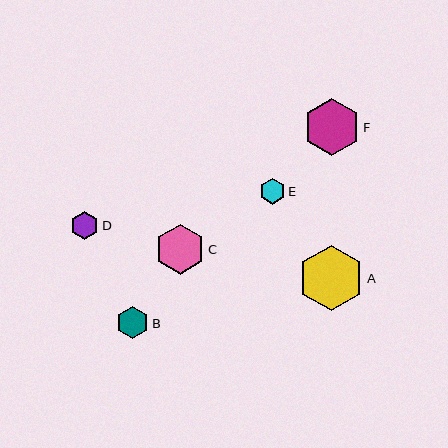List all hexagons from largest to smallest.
From largest to smallest: A, F, C, B, D, E.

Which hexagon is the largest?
Hexagon A is the largest with a size of approximately 65 pixels.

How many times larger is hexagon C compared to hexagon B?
Hexagon C is approximately 1.5 times the size of hexagon B.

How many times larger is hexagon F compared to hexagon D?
Hexagon F is approximately 2.0 times the size of hexagon D.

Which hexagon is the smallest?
Hexagon E is the smallest with a size of approximately 26 pixels.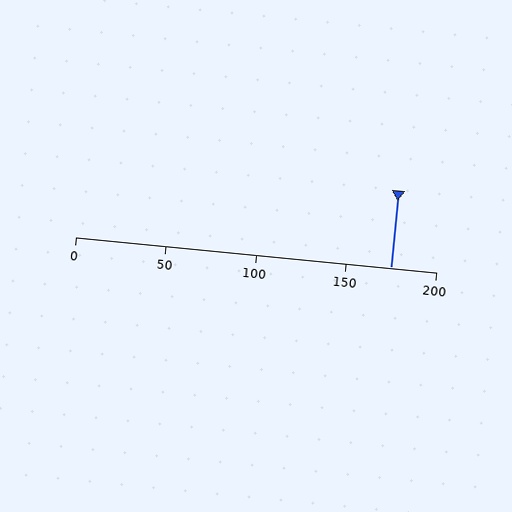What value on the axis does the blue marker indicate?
The marker indicates approximately 175.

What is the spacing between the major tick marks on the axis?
The major ticks are spaced 50 apart.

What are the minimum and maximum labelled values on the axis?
The axis runs from 0 to 200.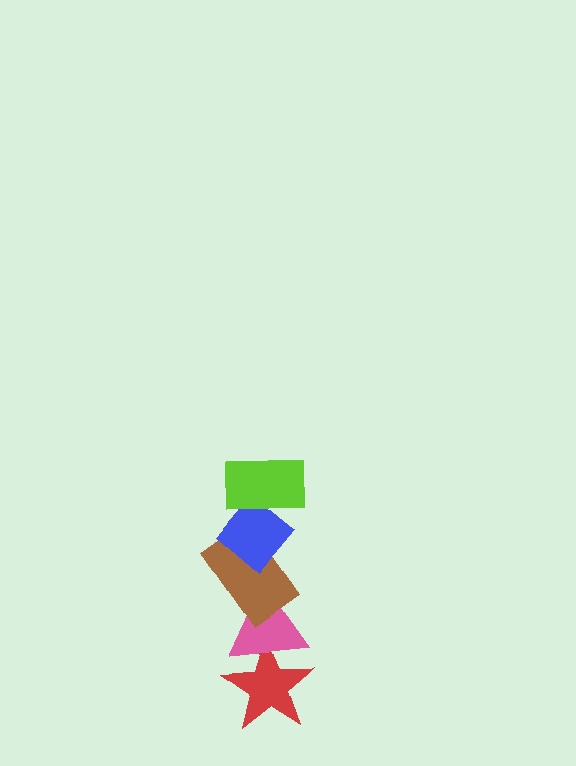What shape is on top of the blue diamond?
The lime rectangle is on top of the blue diamond.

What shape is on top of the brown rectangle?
The blue diamond is on top of the brown rectangle.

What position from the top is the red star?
The red star is 5th from the top.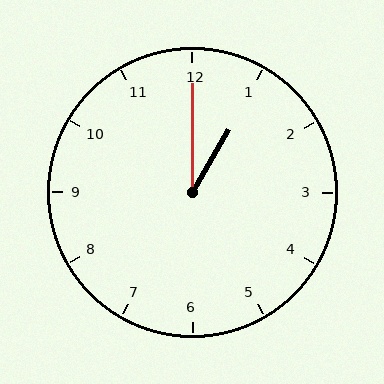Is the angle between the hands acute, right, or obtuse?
It is acute.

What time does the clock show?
1:00.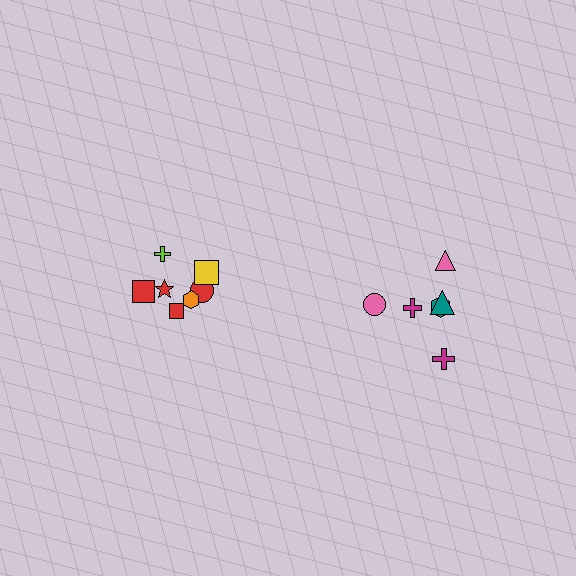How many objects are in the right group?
There are 6 objects.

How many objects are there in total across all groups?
There are 14 objects.